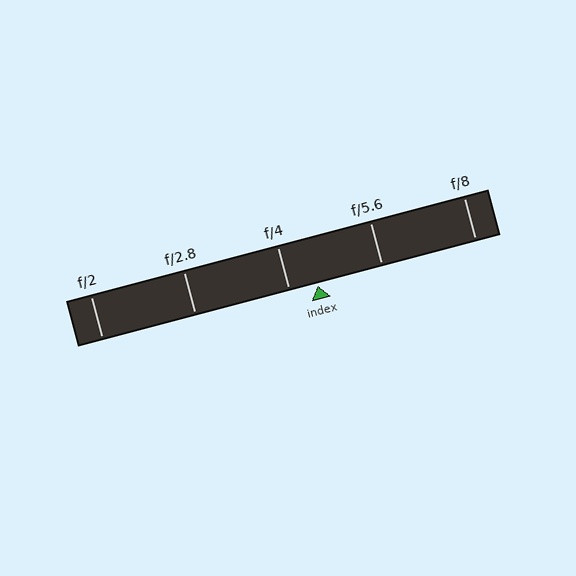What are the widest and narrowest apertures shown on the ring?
The widest aperture shown is f/2 and the narrowest is f/8.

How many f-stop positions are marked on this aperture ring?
There are 5 f-stop positions marked.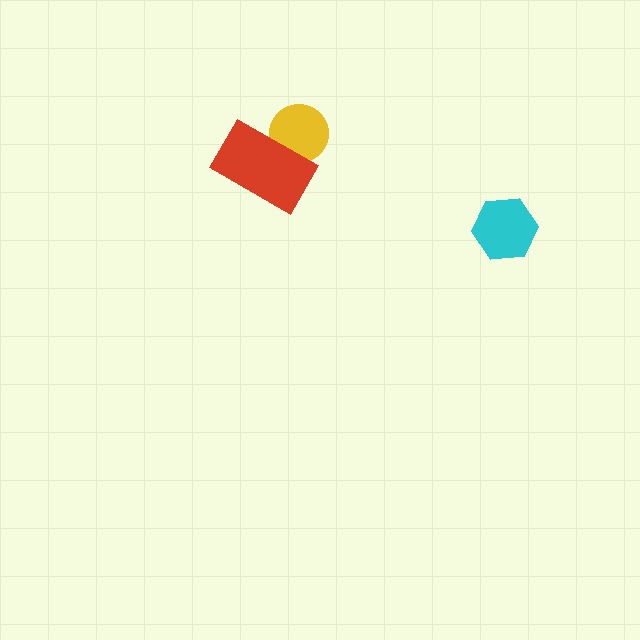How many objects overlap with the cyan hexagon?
0 objects overlap with the cyan hexagon.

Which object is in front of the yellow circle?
The red rectangle is in front of the yellow circle.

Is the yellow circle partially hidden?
Yes, it is partially covered by another shape.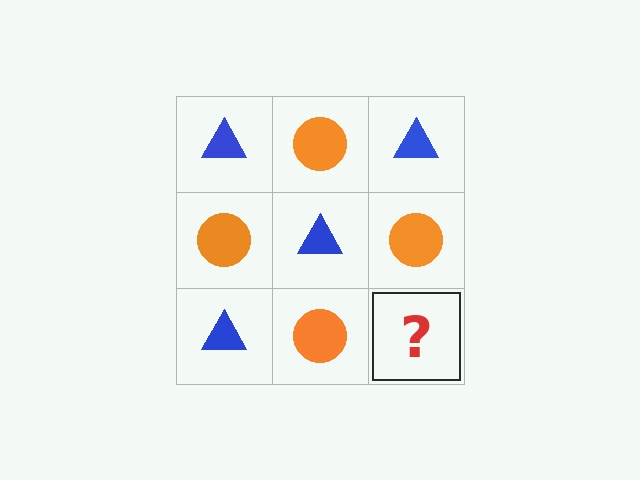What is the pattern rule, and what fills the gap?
The rule is that it alternates blue triangle and orange circle in a checkerboard pattern. The gap should be filled with a blue triangle.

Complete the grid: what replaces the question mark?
The question mark should be replaced with a blue triangle.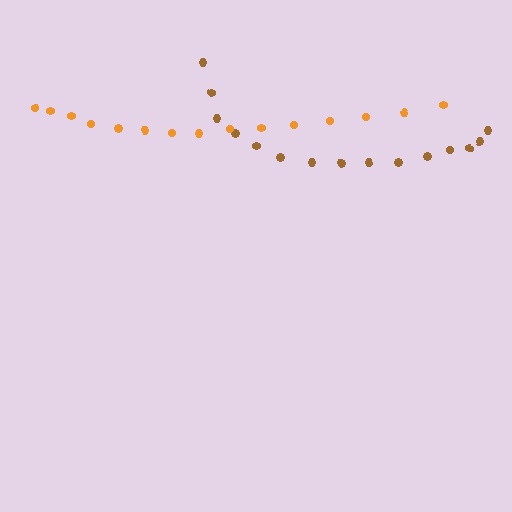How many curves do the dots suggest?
There are 2 distinct paths.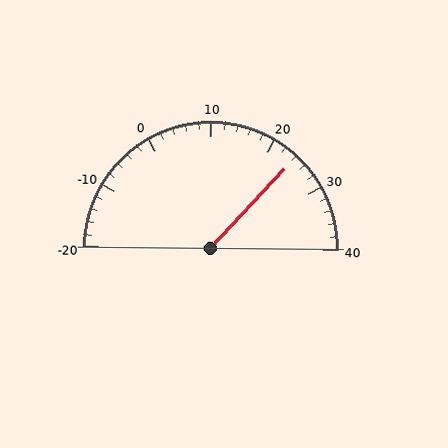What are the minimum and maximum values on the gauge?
The gauge ranges from -20 to 40.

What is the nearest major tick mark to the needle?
The nearest major tick mark is 20.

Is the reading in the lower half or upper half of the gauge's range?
The reading is in the upper half of the range (-20 to 40).